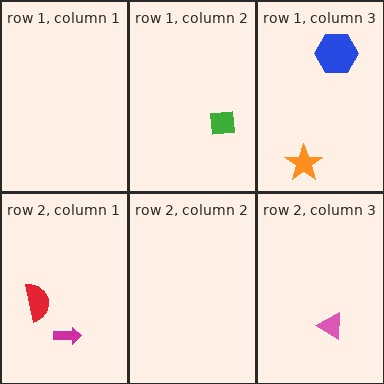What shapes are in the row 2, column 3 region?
The pink triangle.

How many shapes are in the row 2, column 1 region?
2.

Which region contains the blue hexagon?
The row 1, column 3 region.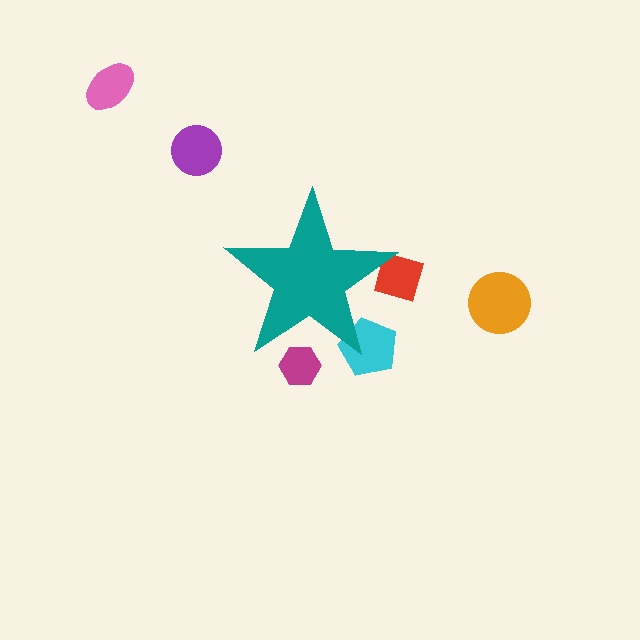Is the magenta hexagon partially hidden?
Yes, the magenta hexagon is partially hidden behind the teal star.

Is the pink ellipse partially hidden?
No, the pink ellipse is fully visible.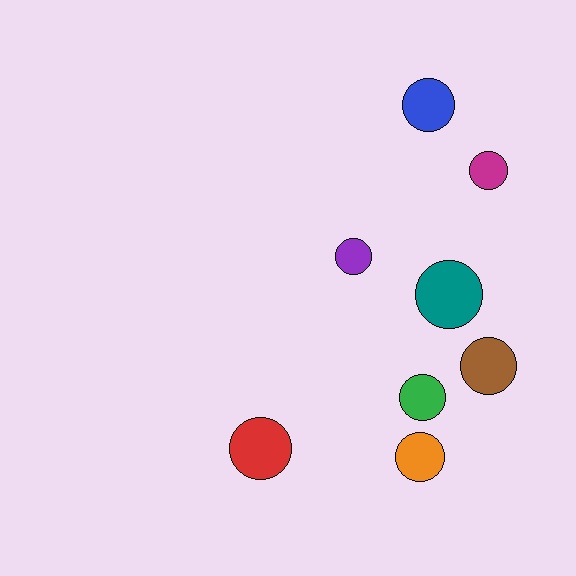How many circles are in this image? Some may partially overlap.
There are 8 circles.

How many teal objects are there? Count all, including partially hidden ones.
There is 1 teal object.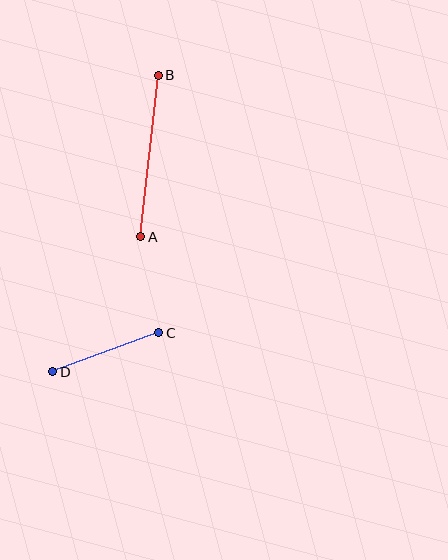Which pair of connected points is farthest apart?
Points A and B are farthest apart.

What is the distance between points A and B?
The distance is approximately 162 pixels.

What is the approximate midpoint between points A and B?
The midpoint is at approximately (150, 156) pixels.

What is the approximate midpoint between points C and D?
The midpoint is at approximately (106, 352) pixels.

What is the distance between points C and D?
The distance is approximately 113 pixels.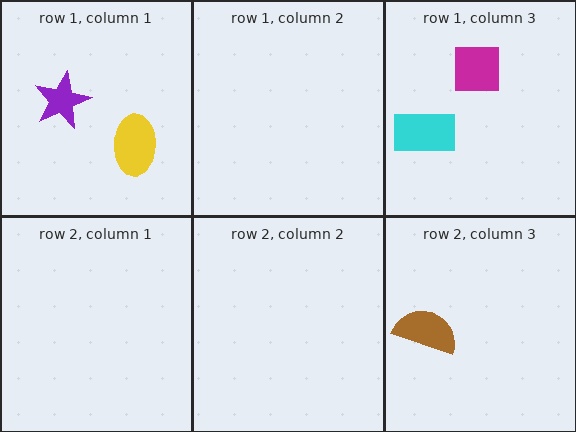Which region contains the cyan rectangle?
The row 1, column 3 region.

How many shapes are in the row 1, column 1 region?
2.